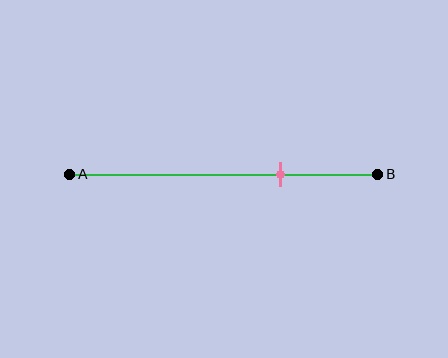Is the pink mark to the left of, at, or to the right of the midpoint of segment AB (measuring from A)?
The pink mark is to the right of the midpoint of segment AB.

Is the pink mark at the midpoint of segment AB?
No, the mark is at about 70% from A, not at the 50% midpoint.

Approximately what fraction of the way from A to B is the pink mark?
The pink mark is approximately 70% of the way from A to B.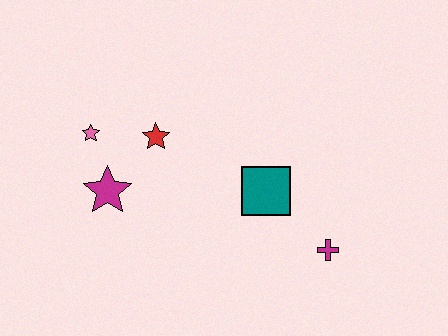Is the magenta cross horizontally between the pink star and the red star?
No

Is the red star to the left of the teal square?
Yes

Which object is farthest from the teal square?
The pink star is farthest from the teal square.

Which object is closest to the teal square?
The magenta cross is closest to the teal square.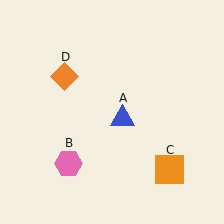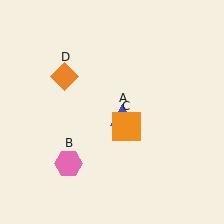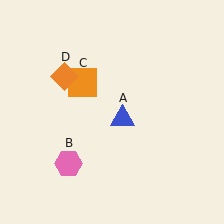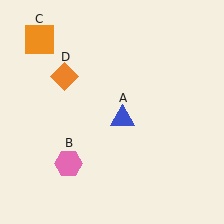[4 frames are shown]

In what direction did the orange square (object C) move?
The orange square (object C) moved up and to the left.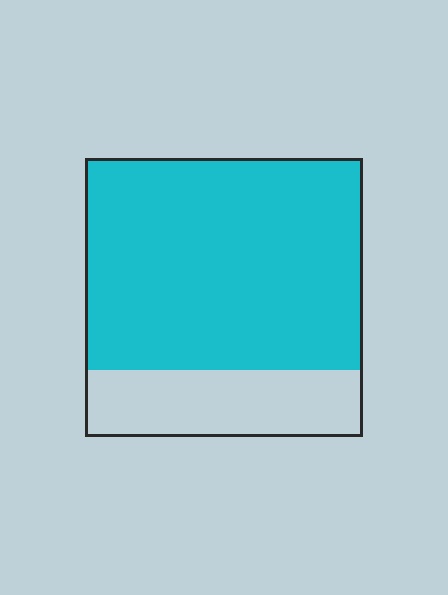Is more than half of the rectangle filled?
Yes.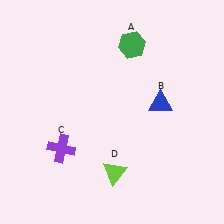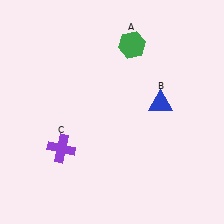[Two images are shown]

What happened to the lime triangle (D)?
The lime triangle (D) was removed in Image 2. It was in the bottom-right area of Image 1.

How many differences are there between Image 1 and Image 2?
There is 1 difference between the two images.